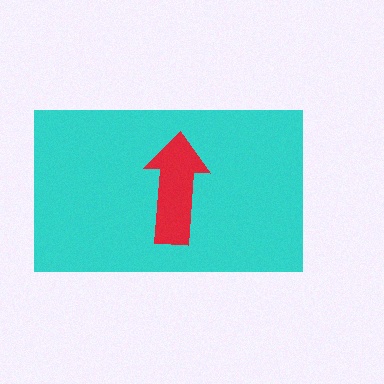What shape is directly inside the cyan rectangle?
The red arrow.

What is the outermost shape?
The cyan rectangle.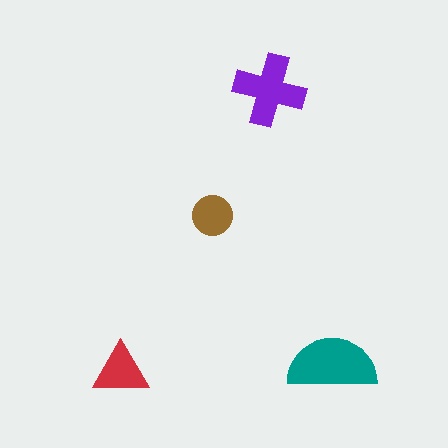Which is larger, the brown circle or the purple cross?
The purple cross.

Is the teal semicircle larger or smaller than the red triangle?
Larger.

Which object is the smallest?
The brown circle.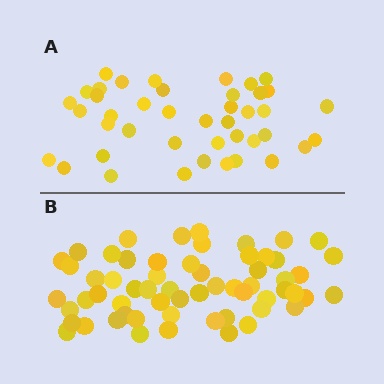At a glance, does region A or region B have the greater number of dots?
Region B (the bottom region) has more dots.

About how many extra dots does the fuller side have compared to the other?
Region B has approximately 20 more dots than region A.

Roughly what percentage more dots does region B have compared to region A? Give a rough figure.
About 45% more.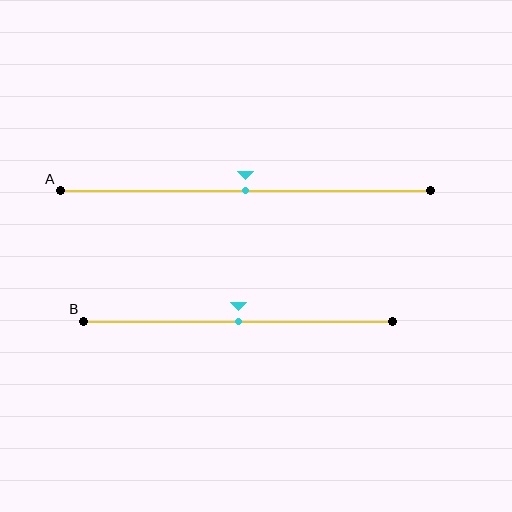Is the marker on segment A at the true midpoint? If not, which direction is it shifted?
Yes, the marker on segment A is at the true midpoint.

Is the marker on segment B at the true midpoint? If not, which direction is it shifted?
Yes, the marker on segment B is at the true midpoint.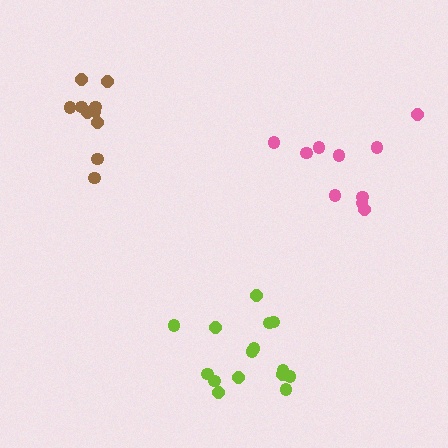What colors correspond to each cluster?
The clusters are colored: pink, brown, lime.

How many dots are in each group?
Group 1: 10 dots, Group 2: 10 dots, Group 3: 15 dots (35 total).